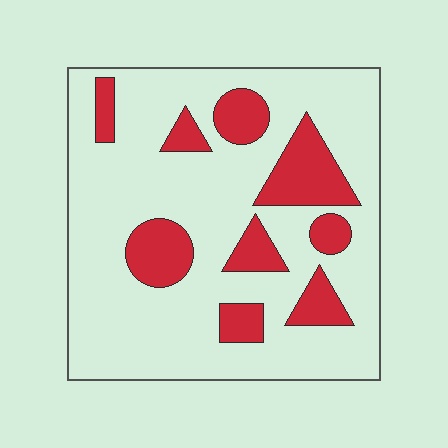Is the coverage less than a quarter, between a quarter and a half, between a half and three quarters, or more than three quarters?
Less than a quarter.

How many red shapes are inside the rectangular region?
9.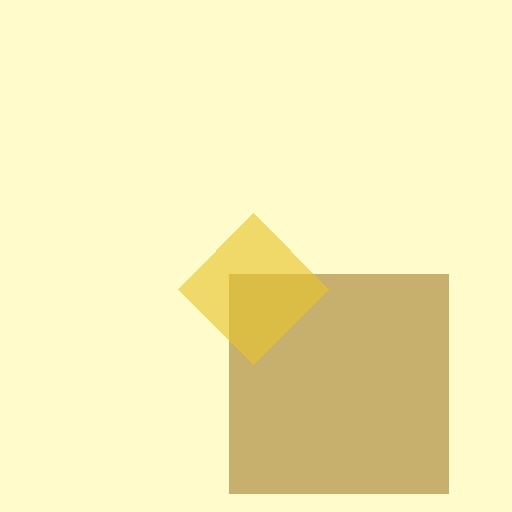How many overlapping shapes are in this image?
There are 2 overlapping shapes in the image.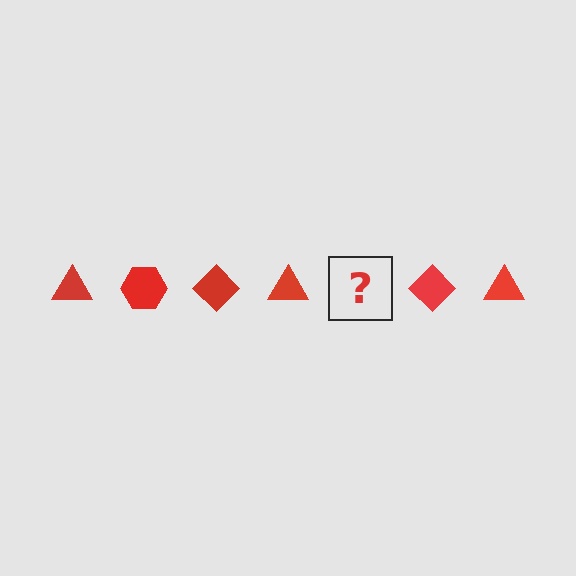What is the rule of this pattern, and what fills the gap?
The rule is that the pattern cycles through triangle, hexagon, diamond shapes in red. The gap should be filled with a red hexagon.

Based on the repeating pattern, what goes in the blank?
The blank should be a red hexagon.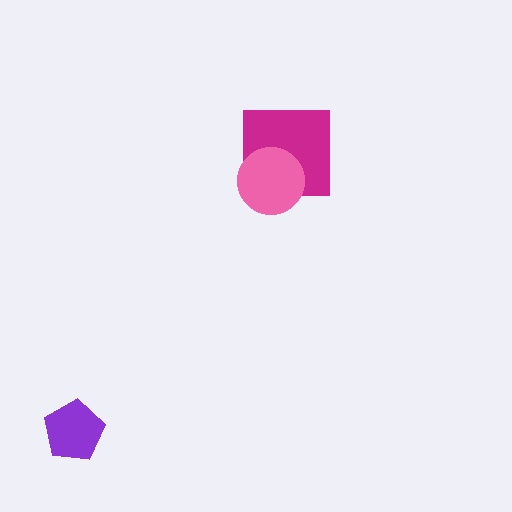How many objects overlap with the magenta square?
1 object overlaps with the magenta square.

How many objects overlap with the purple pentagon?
0 objects overlap with the purple pentagon.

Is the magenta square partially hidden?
Yes, it is partially covered by another shape.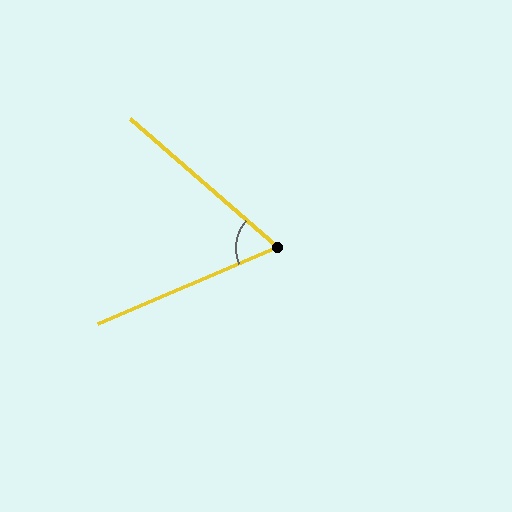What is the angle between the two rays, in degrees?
Approximately 64 degrees.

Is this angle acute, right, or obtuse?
It is acute.